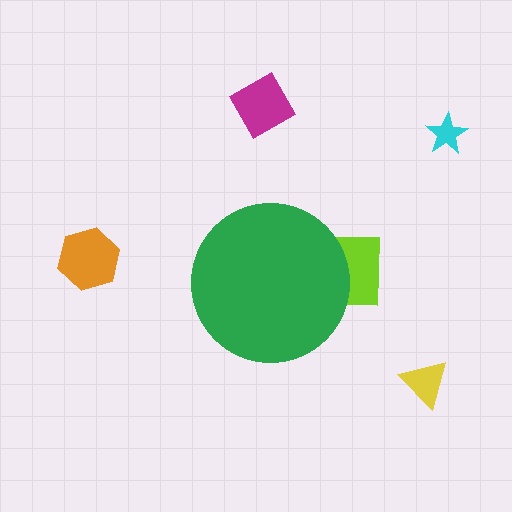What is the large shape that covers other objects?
A green circle.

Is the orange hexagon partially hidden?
No, the orange hexagon is fully visible.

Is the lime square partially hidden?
Yes, the lime square is partially hidden behind the green circle.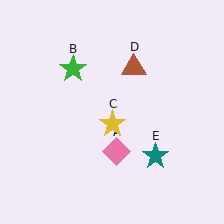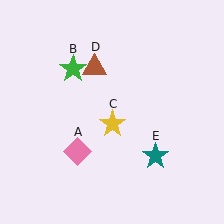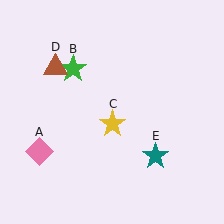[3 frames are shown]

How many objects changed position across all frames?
2 objects changed position: pink diamond (object A), brown triangle (object D).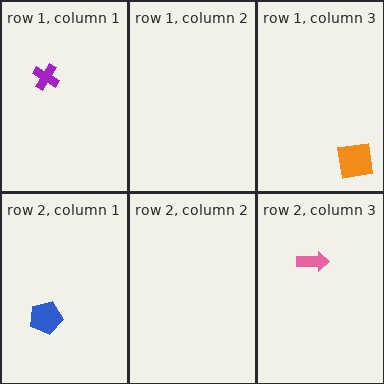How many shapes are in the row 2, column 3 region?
1.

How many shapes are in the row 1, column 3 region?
1.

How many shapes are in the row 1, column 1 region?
1.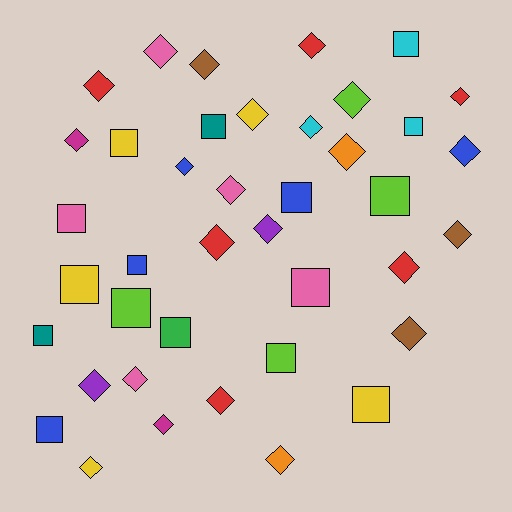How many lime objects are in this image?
There are 4 lime objects.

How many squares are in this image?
There are 16 squares.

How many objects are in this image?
There are 40 objects.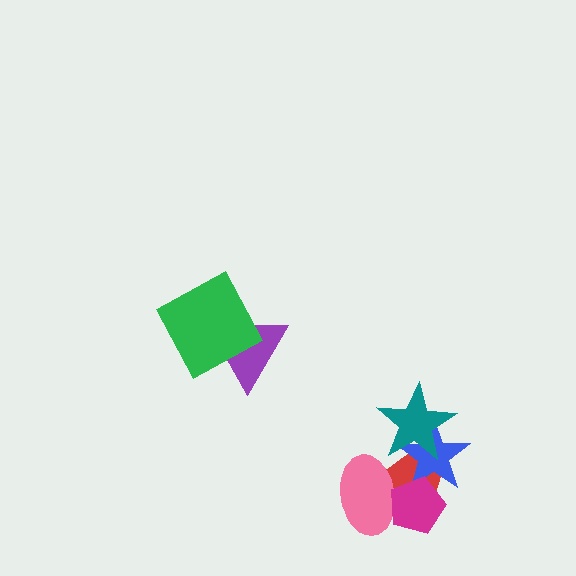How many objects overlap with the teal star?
2 objects overlap with the teal star.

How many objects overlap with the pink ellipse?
2 objects overlap with the pink ellipse.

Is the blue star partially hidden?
Yes, it is partially covered by another shape.